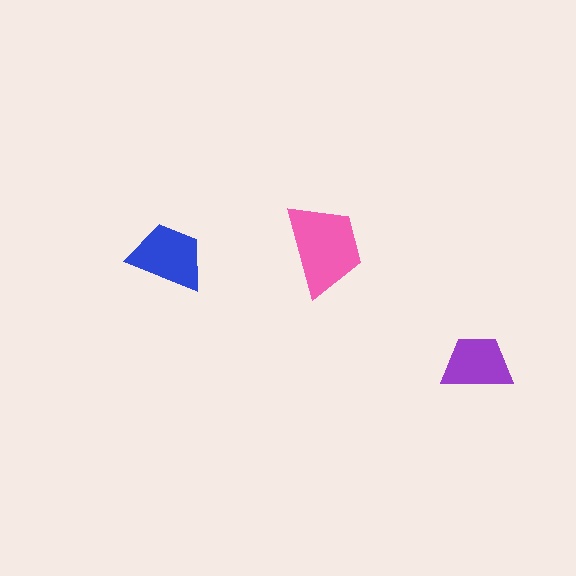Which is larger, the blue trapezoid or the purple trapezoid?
The blue one.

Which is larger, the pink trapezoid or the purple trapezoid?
The pink one.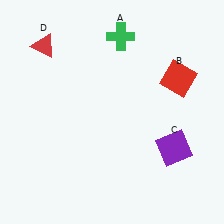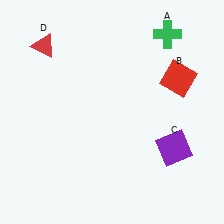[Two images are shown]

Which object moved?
The green cross (A) moved right.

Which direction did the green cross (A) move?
The green cross (A) moved right.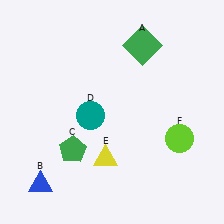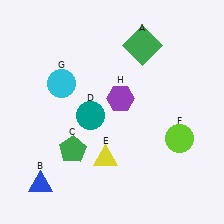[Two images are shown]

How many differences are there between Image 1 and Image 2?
There are 2 differences between the two images.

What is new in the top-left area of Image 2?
A cyan circle (G) was added in the top-left area of Image 2.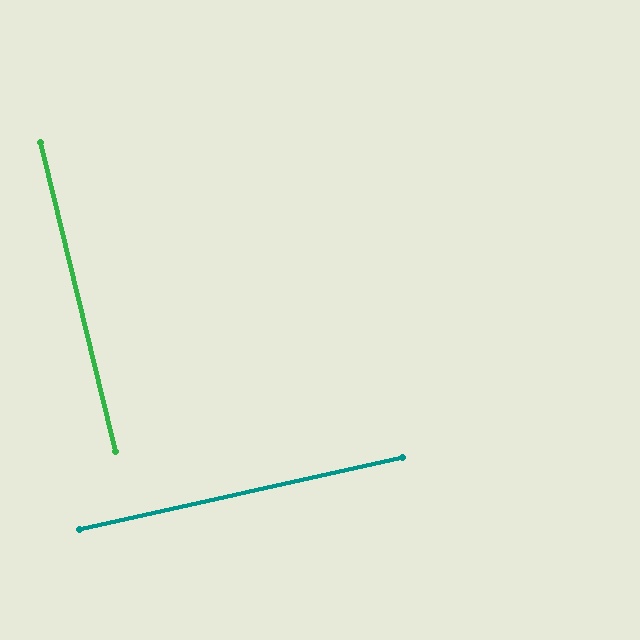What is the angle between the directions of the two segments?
Approximately 89 degrees.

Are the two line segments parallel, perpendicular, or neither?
Perpendicular — they meet at approximately 89°.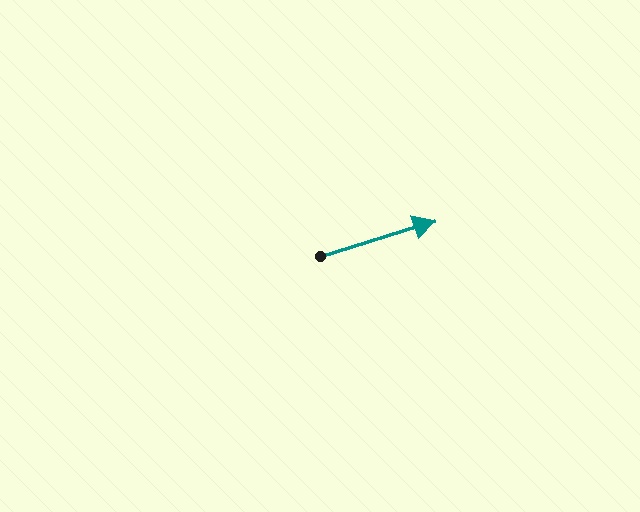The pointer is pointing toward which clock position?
Roughly 2 o'clock.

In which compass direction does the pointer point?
East.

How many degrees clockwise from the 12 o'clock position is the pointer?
Approximately 73 degrees.